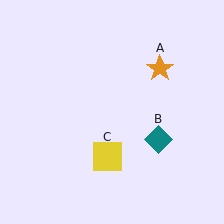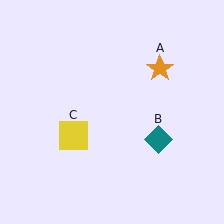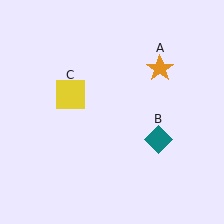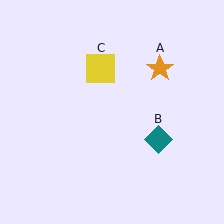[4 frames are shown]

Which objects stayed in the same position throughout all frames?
Orange star (object A) and teal diamond (object B) remained stationary.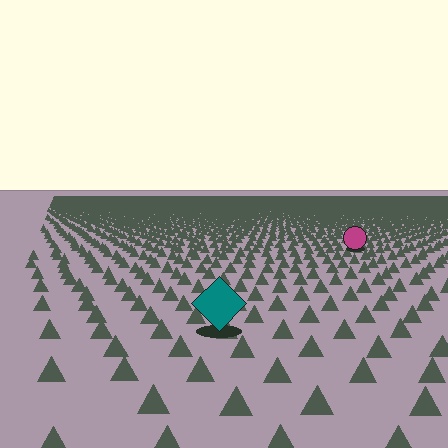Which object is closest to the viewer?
The teal diamond is closest. The texture marks near it are larger and more spread out.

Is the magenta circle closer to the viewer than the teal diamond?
No. The teal diamond is closer — you can tell from the texture gradient: the ground texture is coarser near it.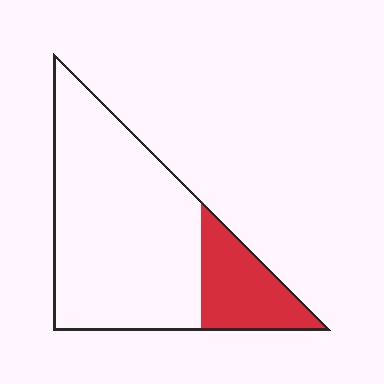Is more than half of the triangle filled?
No.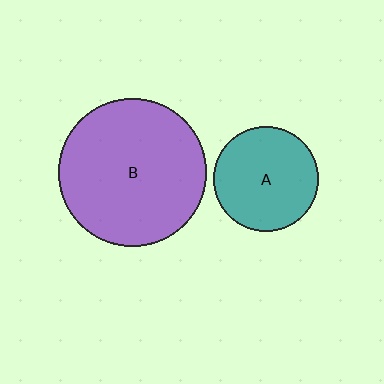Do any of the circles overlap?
No, none of the circles overlap.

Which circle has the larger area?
Circle B (purple).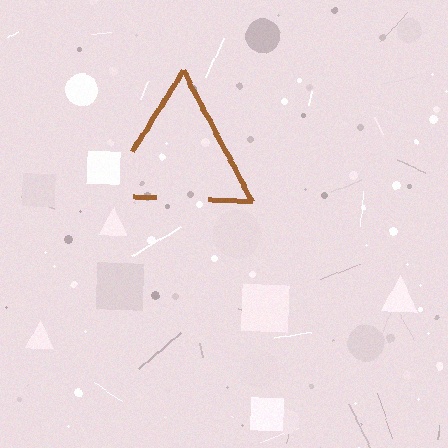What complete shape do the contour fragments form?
The contour fragments form a triangle.